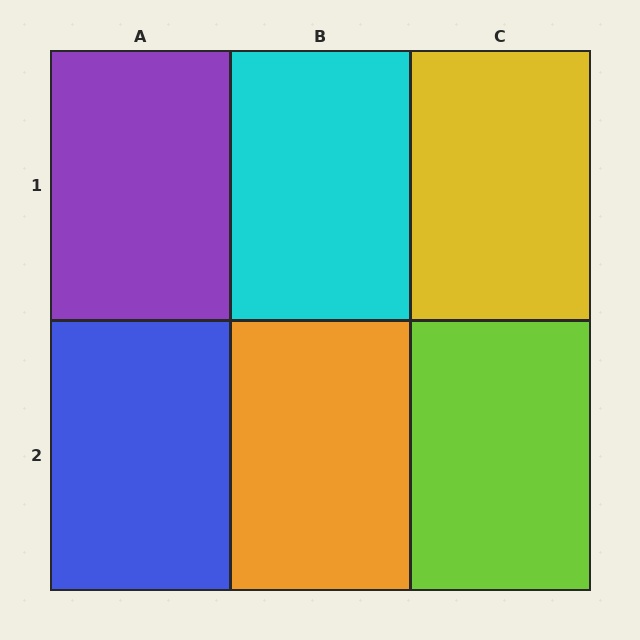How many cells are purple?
1 cell is purple.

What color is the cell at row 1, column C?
Yellow.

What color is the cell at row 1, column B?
Cyan.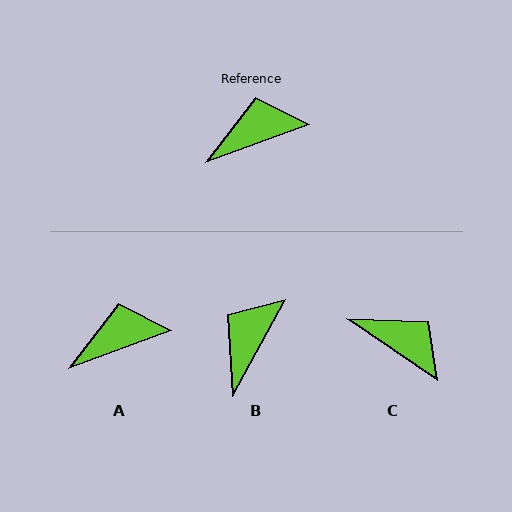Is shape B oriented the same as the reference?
No, it is off by about 41 degrees.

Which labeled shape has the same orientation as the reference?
A.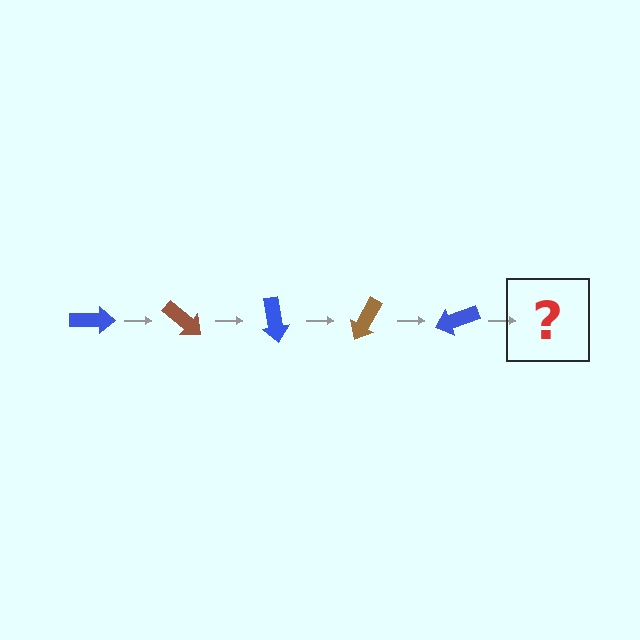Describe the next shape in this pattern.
It should be a brown arrow, rotated 200 degrees from the start.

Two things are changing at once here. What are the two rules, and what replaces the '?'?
The two rules are that it rotates 40 degrees each step and the color cycles through blue and brown. The '?' should be a brown arrow, rotated 200 degrees from the start.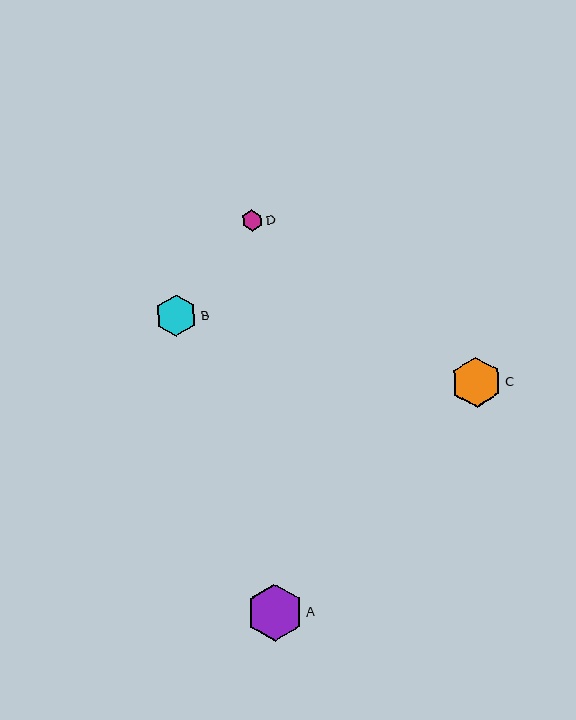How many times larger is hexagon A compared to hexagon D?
Hexagon A is approximately 2.6 times the size of hexagon D.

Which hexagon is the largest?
Hexagon A is the largest with a size of approximately 57 pixels.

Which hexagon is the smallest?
Hexagon D is the smallest with a size of approximately 22 pixels.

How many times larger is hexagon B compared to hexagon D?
Hexagon B is approximately 1.9 times the size of hexagon D.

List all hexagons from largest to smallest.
From largest to smallest: A, C, B, D.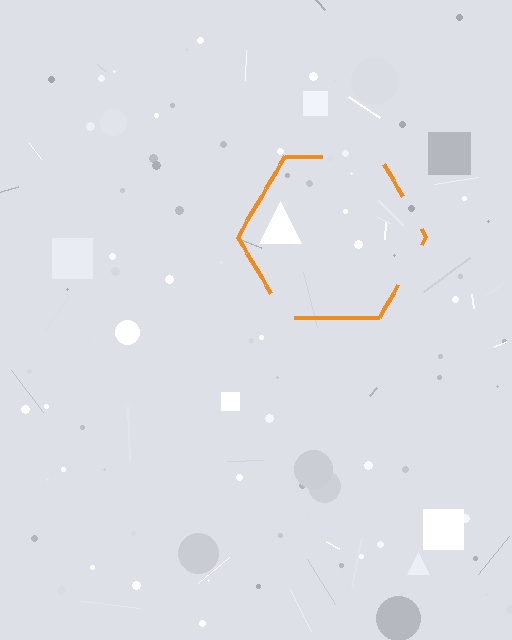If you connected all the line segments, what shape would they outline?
They would outline a hexagon.